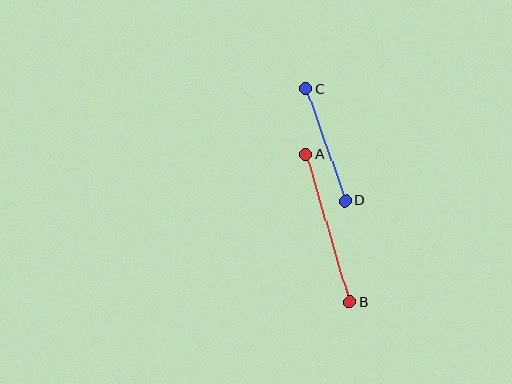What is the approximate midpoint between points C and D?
The midpoint is at approximately (326, 145) pixels.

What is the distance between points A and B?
The distance is approximately 154 pixels.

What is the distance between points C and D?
The distance is approximately 118 pixels.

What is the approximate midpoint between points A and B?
The midpoint is at approximately (328, 228) pixels.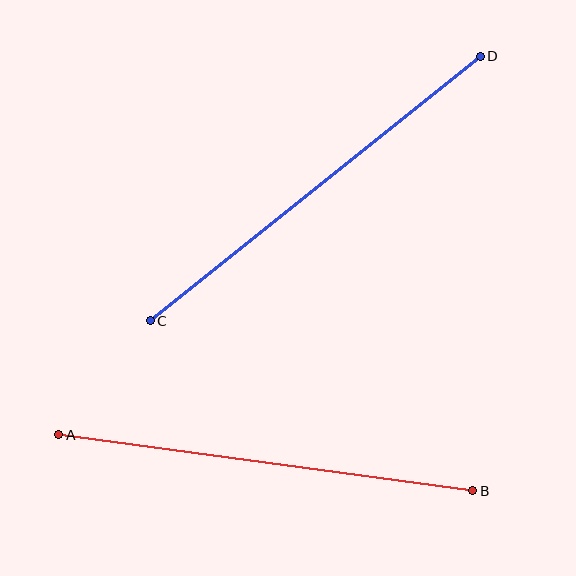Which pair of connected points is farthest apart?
Points C and D are farthest apart.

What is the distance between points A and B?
The distance is approximately 418 pixels.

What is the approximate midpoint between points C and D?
The midpoint is at approximately (315, 188) pixels.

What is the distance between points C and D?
The distance is approximately 423 pixels.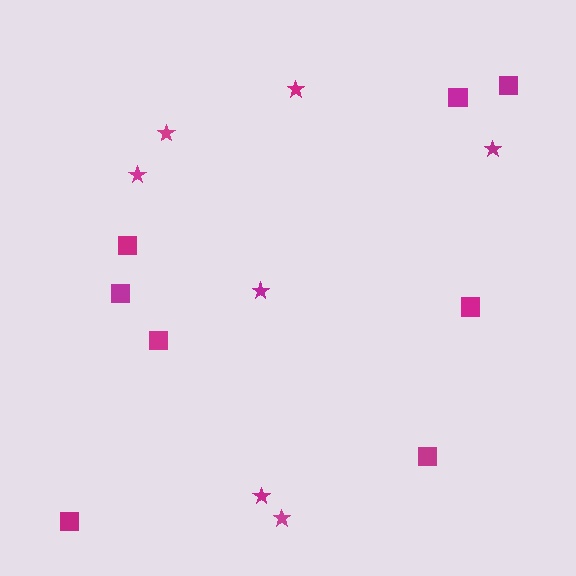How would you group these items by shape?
There are 2 groups: one group of stars (7) and one group of squares (8).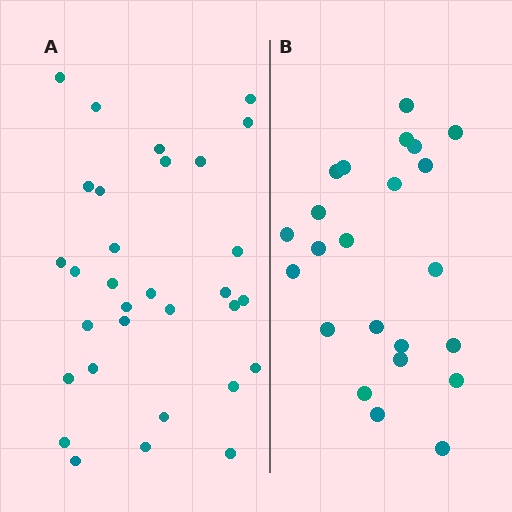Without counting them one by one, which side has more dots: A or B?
Region A (the left region) has more dots.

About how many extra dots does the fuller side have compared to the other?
Region A has roughly 8 or so more dots than region B.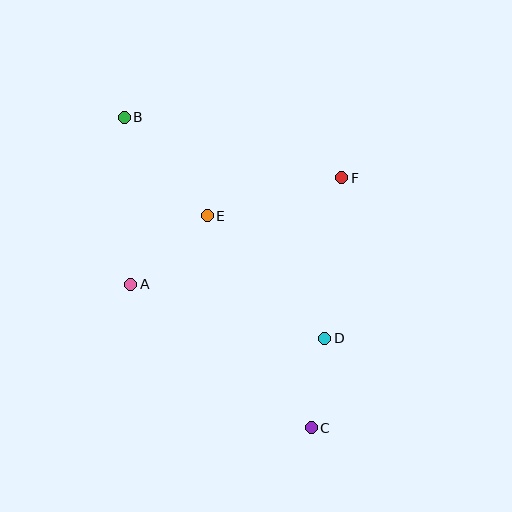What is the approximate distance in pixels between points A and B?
The distance between A and B is approximately 167 pixels.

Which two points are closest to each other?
Points C and D are closest to each other.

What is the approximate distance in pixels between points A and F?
The distance between A and F is approximately 236 pixels.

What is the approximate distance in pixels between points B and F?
The distance between B and F is approximately 226 pixels.